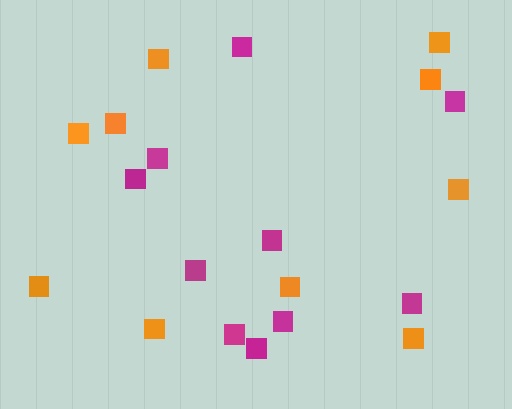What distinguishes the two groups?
There are 2 groups: one group of magenta squares (10) and one group of orange squares (10).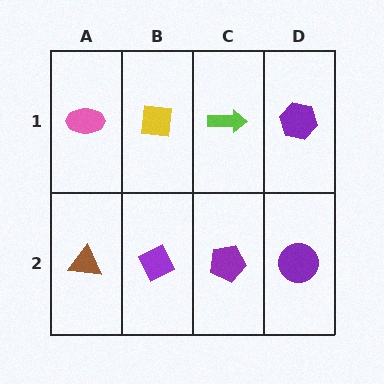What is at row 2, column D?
A purple circle.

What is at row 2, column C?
A purple pentagon.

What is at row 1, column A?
A pink ellipse.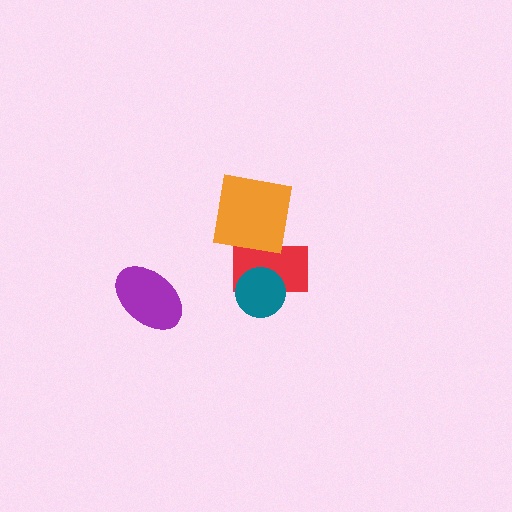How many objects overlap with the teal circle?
1 object overlaps with the teal circle.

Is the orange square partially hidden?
No, no other shape covers it.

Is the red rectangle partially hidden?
Yes, it is partially covered by another shape.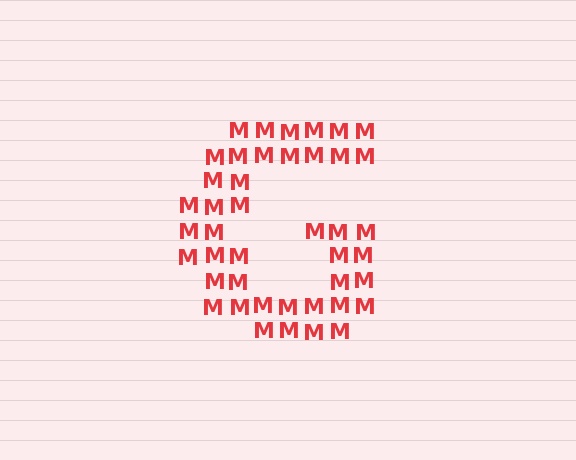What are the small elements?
The small elements are letter M's.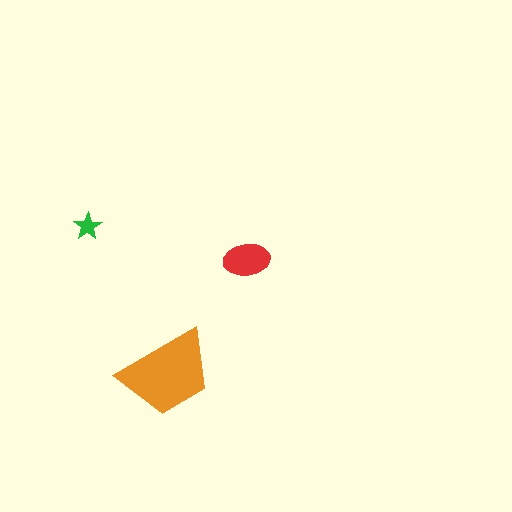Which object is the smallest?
The green star.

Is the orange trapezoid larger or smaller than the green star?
Larger.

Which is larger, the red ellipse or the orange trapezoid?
The orange trapezoid.